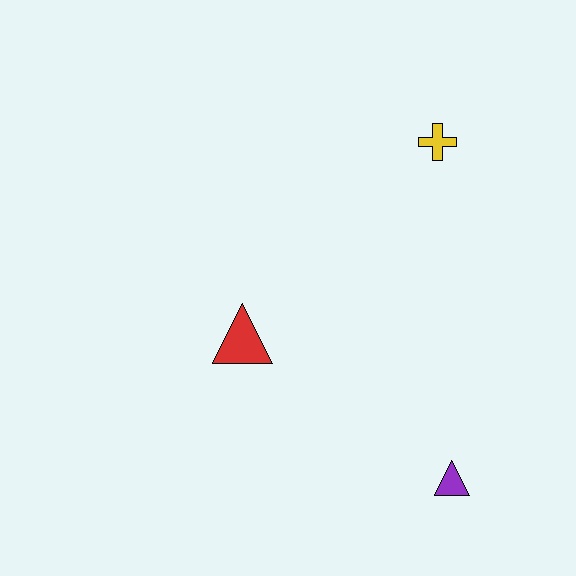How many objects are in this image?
There are 3 objects.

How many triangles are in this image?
There are 2 triangles.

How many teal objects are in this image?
There are no teal objects.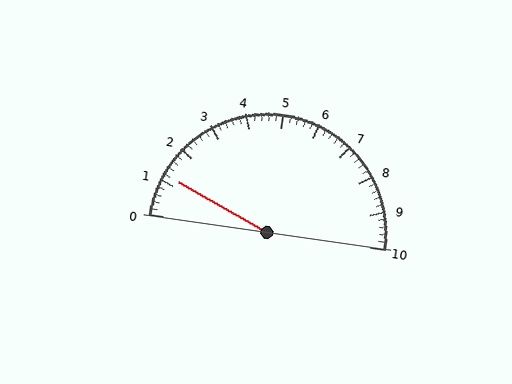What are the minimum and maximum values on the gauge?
The gauge ranges from 0 to 10.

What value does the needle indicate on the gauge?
The needle indicates approximately 1.2.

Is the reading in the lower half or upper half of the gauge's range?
The reading is in the lower half of the range (0 to 10).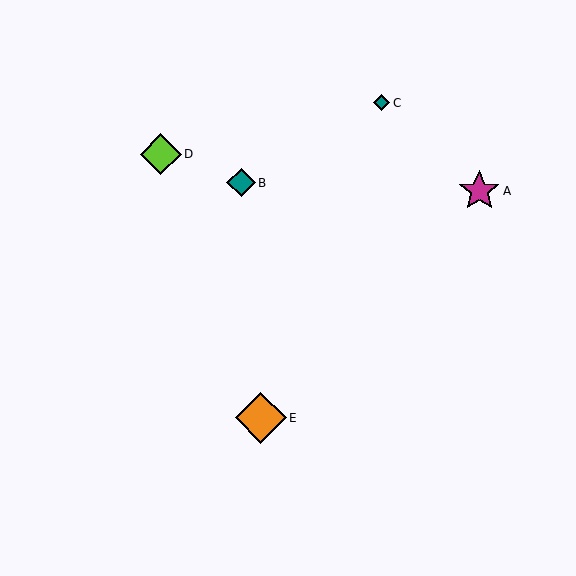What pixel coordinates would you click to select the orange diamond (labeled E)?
Click at (261, 418) to select the orange diamond E.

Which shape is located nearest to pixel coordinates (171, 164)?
The lime diamond (labeled D) at (161, 154) is nearest to that location.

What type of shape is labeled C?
Shape C is a teal diamond.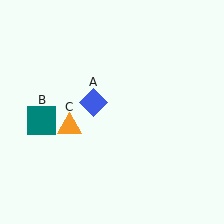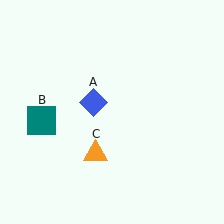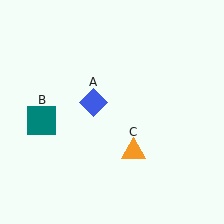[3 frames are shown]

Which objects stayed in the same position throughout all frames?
Blue diamond (object A) and teal square (object B) remained stationary.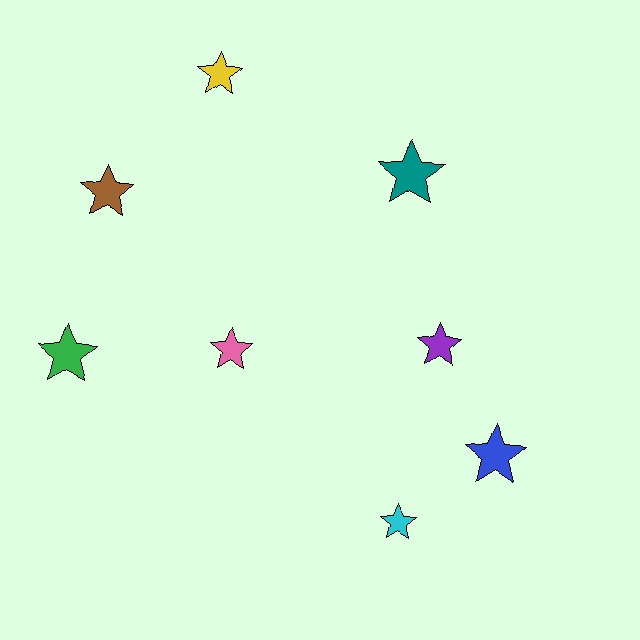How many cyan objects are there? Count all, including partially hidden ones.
There is 1 cyan object.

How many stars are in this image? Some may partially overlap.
There are 8 stars.